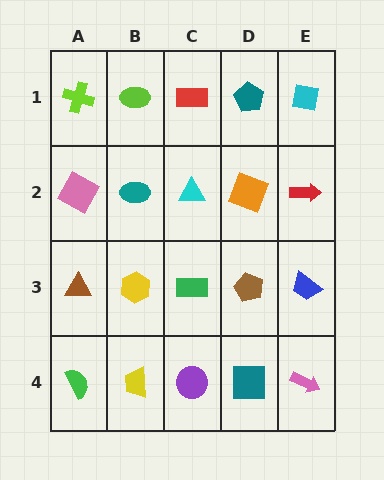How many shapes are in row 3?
5 shapes.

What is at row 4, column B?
A yellow trapezoid.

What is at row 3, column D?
A brown pentagon.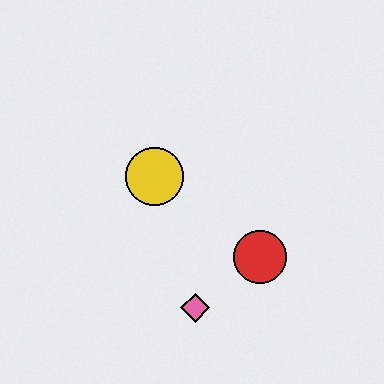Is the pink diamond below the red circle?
Yes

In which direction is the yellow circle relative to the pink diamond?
The yellow circle is above the pink diamond.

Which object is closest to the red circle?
The pink diamond is closest to the red circle.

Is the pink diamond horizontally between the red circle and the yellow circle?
Yes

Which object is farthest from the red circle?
The yellow circle is farthest from the red circle.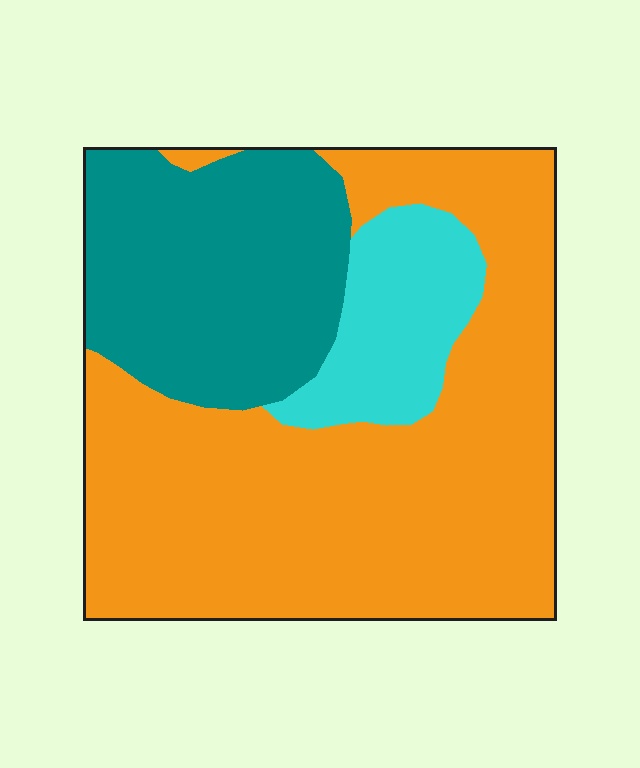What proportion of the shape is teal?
Teal takes up about one quarter (1/4) of the shape.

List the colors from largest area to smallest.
From largest to smallest: orange, teal, cyan.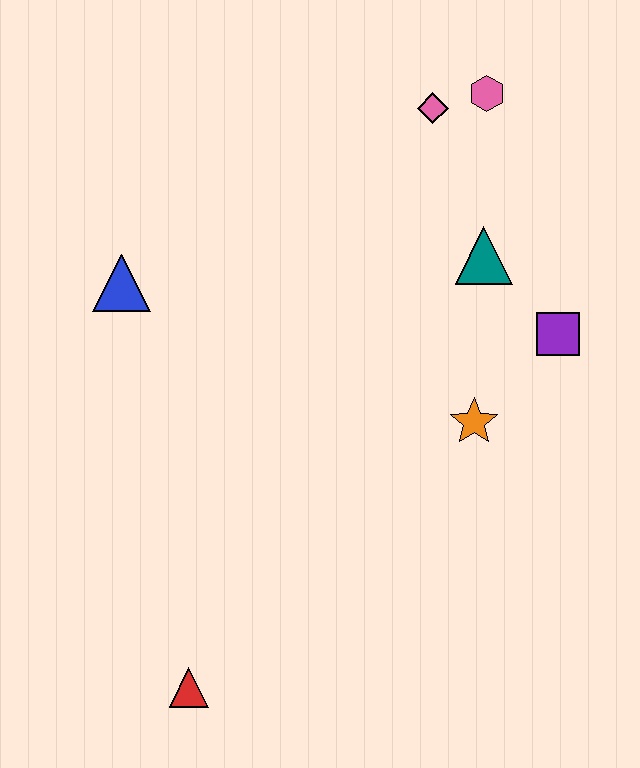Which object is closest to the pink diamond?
The pink hexagon is closest to the pink diamond.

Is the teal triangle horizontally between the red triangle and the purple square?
Yes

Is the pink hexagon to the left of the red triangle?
No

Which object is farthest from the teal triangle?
The red triangle is farthest from the teal triangle.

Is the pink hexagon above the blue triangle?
Yes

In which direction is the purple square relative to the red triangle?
The purple square is to the right of the red triangle.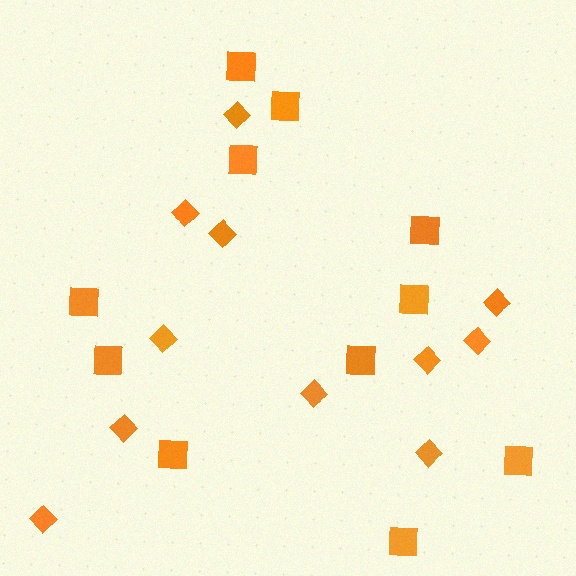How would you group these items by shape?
There are 2 groups: one group of squares (11) and one group of diamonds (11).